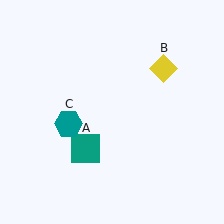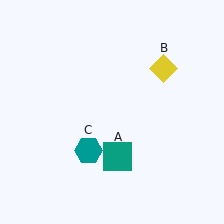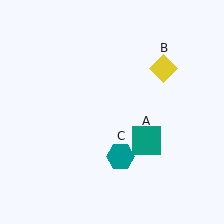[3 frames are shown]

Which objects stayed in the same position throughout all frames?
Yellow diamond (object B) remained stationary.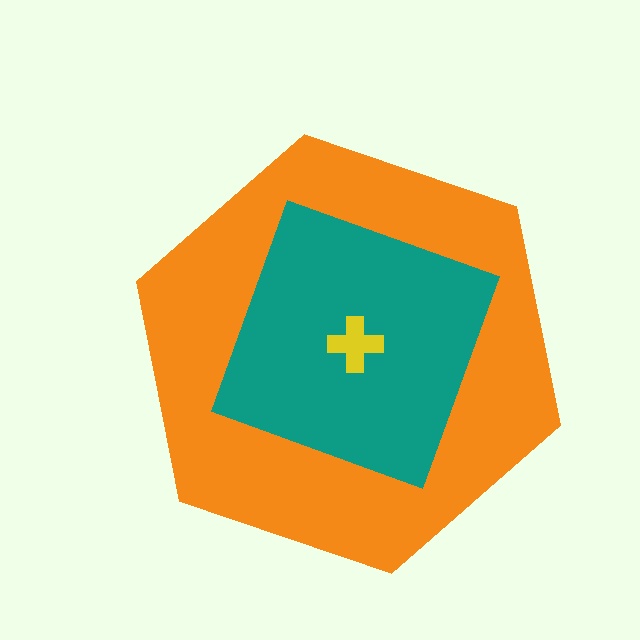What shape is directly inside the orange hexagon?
The teal square.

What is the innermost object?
The yellow cross.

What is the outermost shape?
The orange hexagon.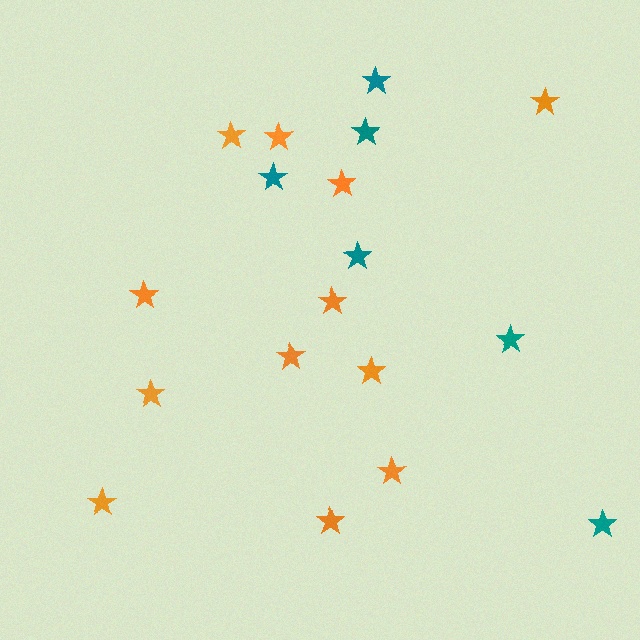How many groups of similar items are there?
There are 2 groups: one group of teal stars (6) and one group of orange stars (12).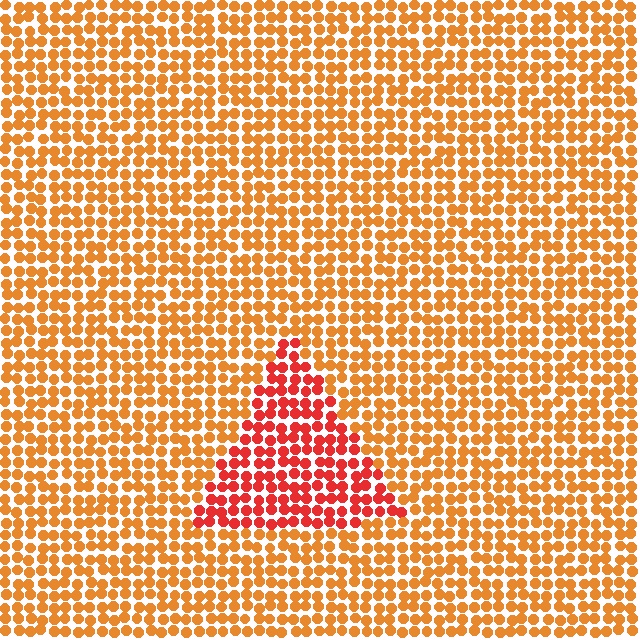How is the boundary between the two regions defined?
The boundary is defined purely by a slight shift in hue (about 30 degrees). Spacing, size, and orientation are identical on both sides.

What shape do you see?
I see a triangle.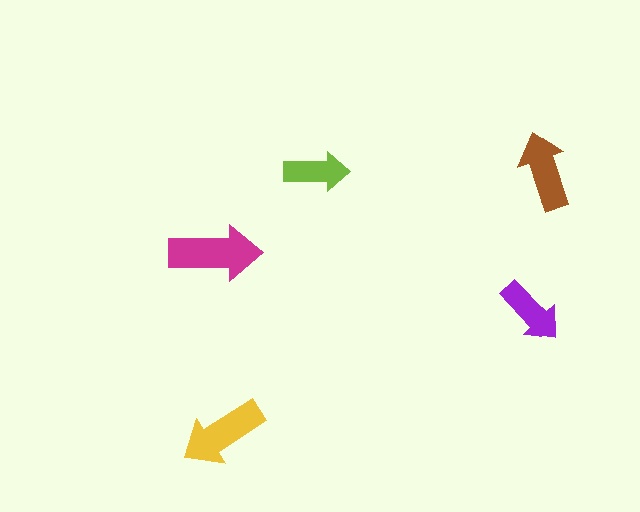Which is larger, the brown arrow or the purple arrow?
The brown one.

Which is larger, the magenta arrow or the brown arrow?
The magenta one.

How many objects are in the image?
There are 5 objects in the image.